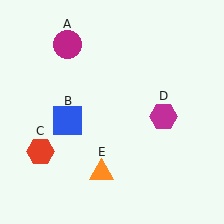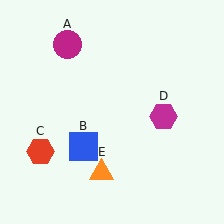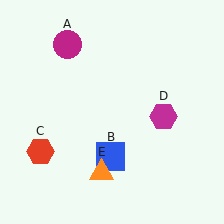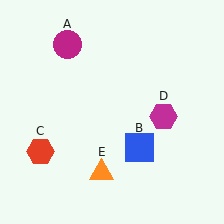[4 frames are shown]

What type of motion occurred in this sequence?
The blue square (object B) rotated counterclockwise around the center of the scene.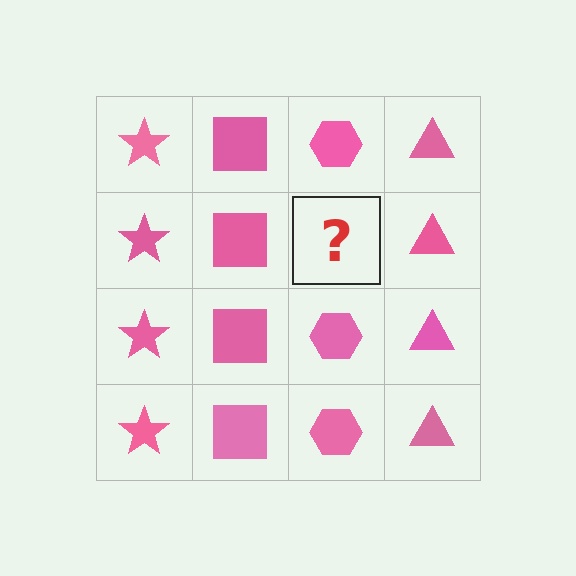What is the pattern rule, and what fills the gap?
The rule is that each column has a consistent shape. The gap should be filled with a pink hexagon.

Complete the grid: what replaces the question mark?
The question mark should be replaced with a pink hexagon.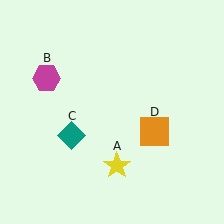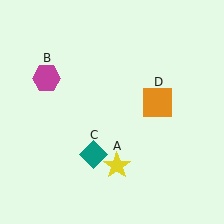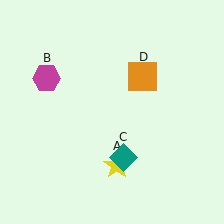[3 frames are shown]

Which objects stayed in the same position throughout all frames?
Yellow star (object A) and magenta hexagon (object B) remained stationary.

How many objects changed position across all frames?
2 objects changed position: teal diamond (object C), orange square (object D).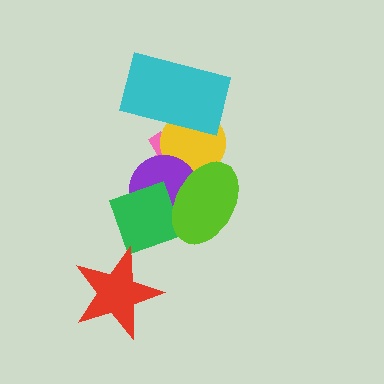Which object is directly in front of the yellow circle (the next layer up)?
The purple circle is directly in front of the yellow circle.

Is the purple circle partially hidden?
Yes, it is partially covered by another shape.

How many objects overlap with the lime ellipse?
4 objects overlap with the lime ellipse.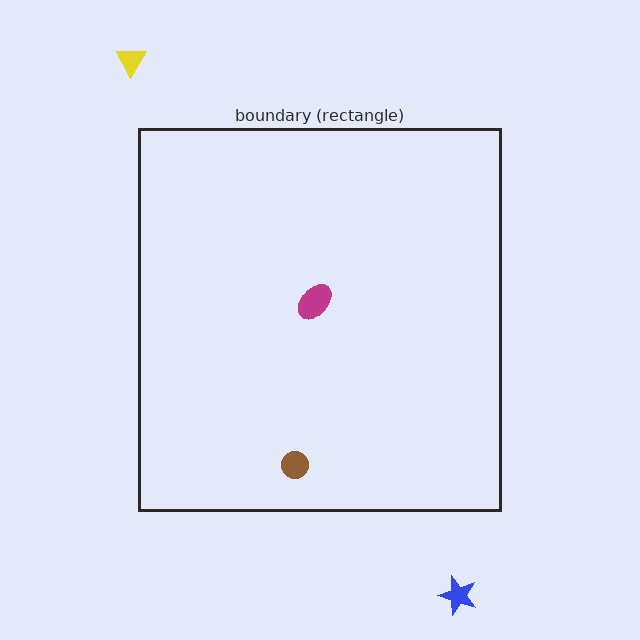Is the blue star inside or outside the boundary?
Outside.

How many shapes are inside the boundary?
2 inside, 2 outside.